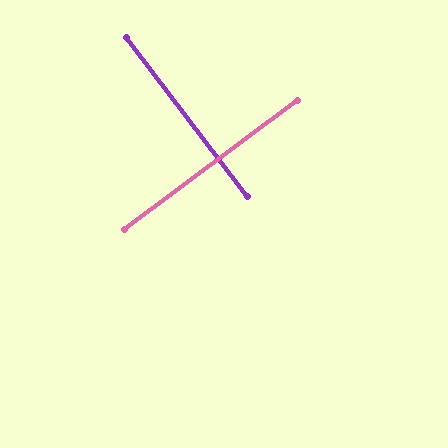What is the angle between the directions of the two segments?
Approximately 89 degrees.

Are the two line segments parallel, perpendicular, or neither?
Perpendicular — they meet at approximately 89°.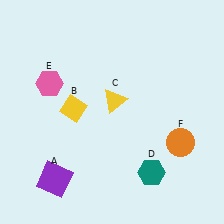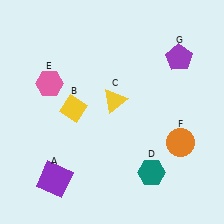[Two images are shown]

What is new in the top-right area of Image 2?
A purple pentagon (G) was added in the top-right area of Image 2.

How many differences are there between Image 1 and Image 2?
There is 1 difference between the two images.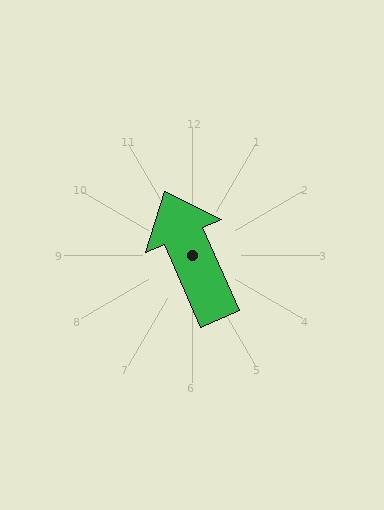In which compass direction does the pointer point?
Northwest.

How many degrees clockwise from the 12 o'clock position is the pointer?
Approximately 336 degrees.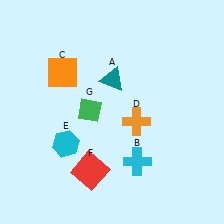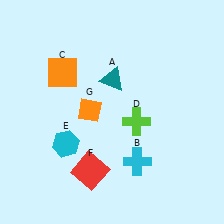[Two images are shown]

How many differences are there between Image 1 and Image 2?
There are 2 differences between the two images.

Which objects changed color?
D changed from orange to lime. G changed from green to orange.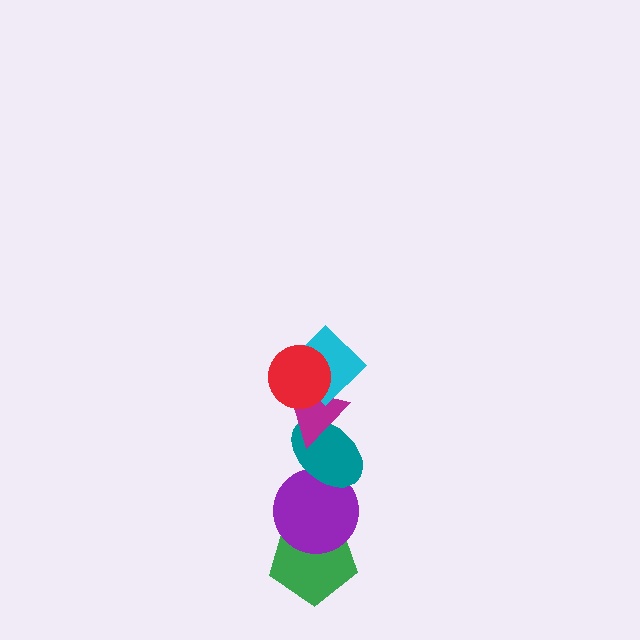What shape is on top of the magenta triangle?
The cyan diamond is on top of the magenta triangle.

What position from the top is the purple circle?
The purple circle is 5th from the top.